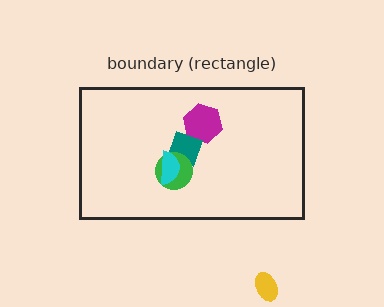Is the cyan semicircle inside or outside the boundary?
Inside.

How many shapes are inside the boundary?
4 inside, 1 outside.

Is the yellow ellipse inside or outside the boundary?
Outside.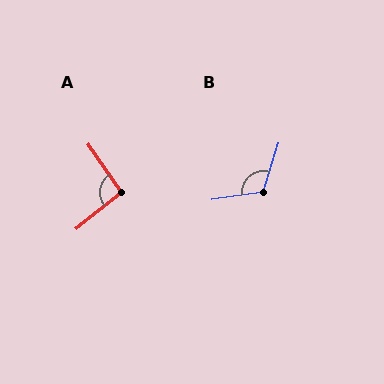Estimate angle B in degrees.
Approximately 115 degrees.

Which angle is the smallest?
A, at approximately 94 degrees.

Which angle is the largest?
B, at approximately 115 degrees.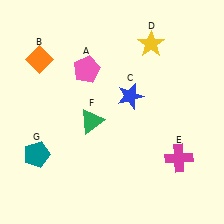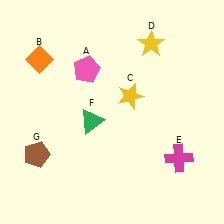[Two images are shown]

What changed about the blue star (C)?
In Image 1, C is blue. In Image 2, it changed to yellow.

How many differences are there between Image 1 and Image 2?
There are 2 differences between the two images.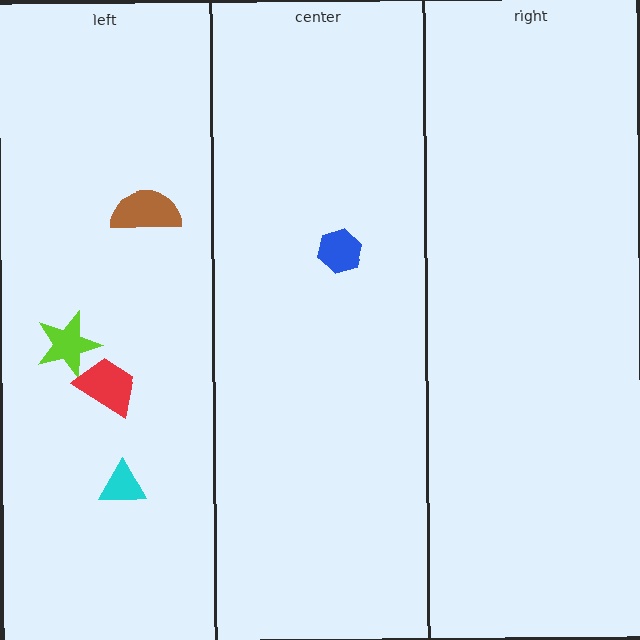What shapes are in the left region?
The brown semicircle, the lime star, the red trapezoid, the cyan triangle.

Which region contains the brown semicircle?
The left region.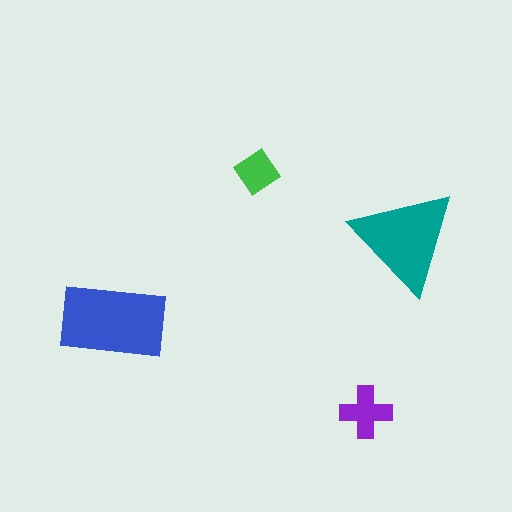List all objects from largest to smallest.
The blue rectangle, the teal triangle, the purple cross, the green diamond.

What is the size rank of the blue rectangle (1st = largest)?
1st.